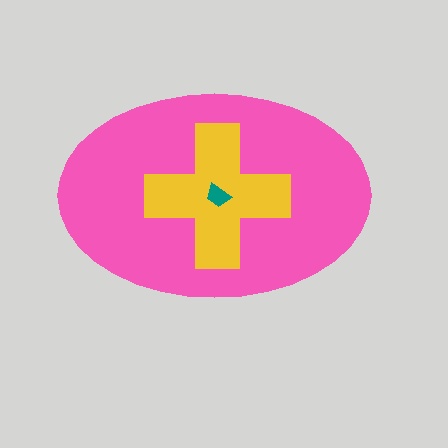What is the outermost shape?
The pink ellipse.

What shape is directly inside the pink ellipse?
The yellow cross.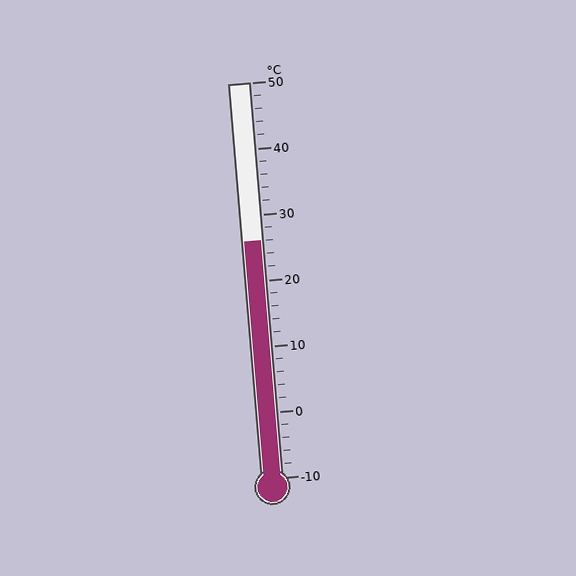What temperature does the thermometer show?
The thermometer shows approximately 26°C.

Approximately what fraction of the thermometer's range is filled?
The thermometer is filled to approximately 60% of its range.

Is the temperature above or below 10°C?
The temperature is above 10°C.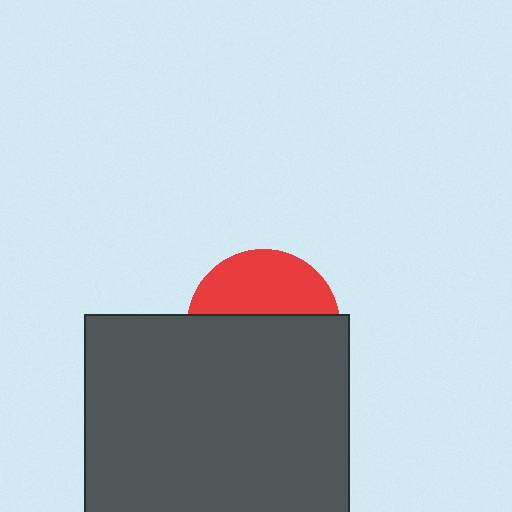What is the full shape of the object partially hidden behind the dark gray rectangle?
The partially hidden object is a red circle.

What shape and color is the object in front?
The object in front is a dark gray rectangle.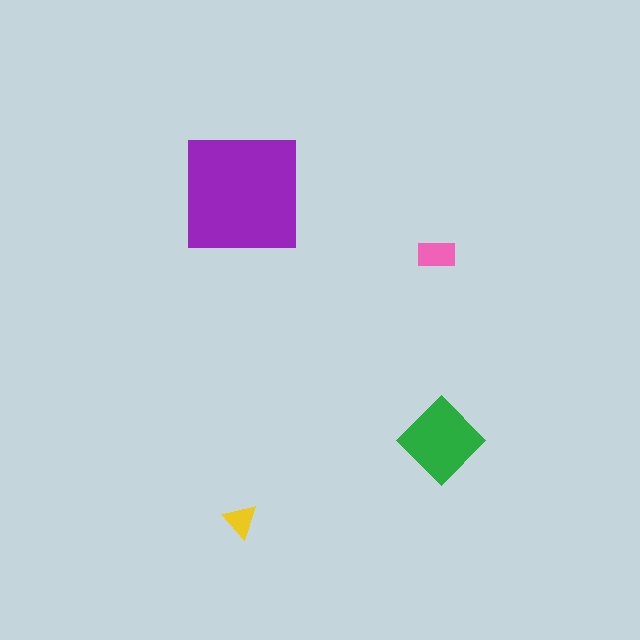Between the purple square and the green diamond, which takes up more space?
The purple square.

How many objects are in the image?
There are 4 objects in the image.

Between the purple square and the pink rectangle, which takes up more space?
The purple square.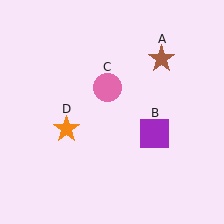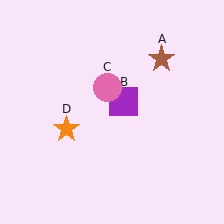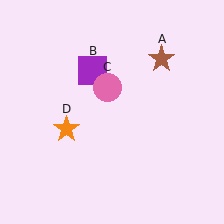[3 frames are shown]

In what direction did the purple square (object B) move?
The purple square (object B) moved up and to the left.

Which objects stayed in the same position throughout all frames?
Brown star (object A) and pink circle (object C) and orange star (object D) remained stationary.